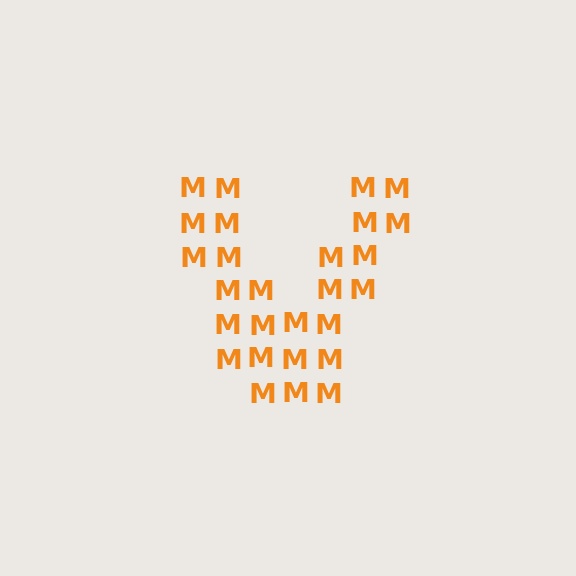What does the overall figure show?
The overall figure shows the letter V.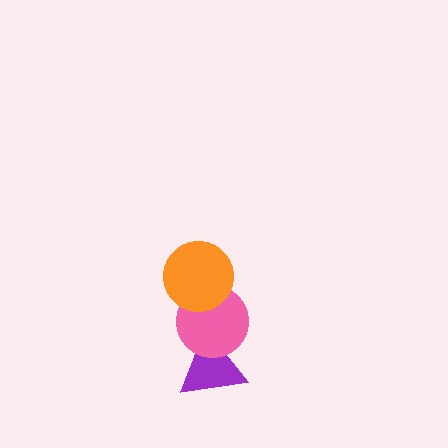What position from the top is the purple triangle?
The purple triangle is 3rd from the top.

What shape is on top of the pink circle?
The orange circle is on top of the pink circle.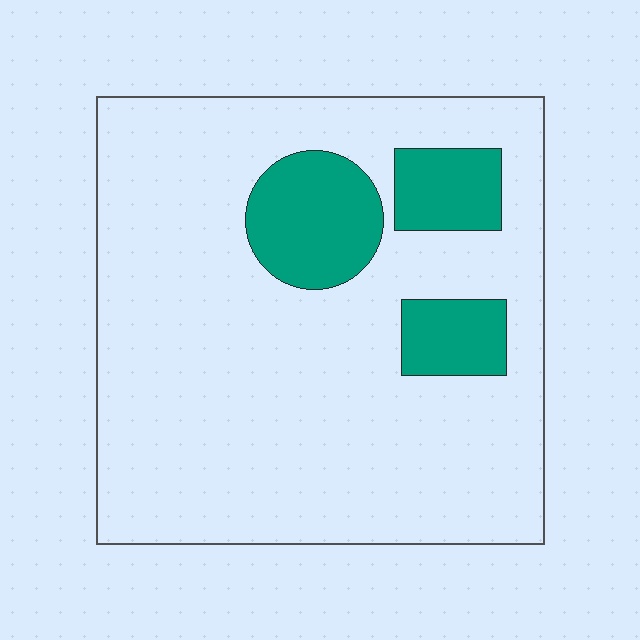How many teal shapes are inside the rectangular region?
3.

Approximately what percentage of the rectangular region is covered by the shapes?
Approximately 15%.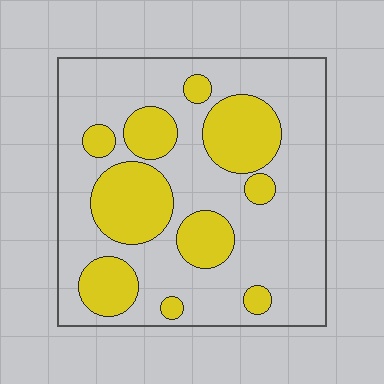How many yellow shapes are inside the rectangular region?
10.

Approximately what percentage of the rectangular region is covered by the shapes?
Approximately 30%.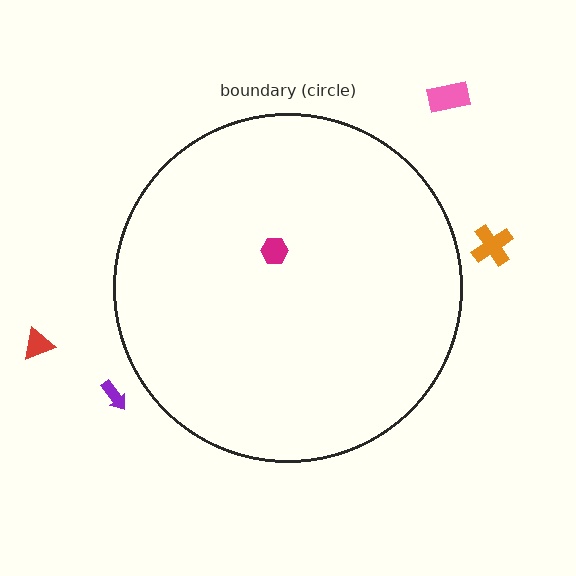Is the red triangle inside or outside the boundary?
Outside.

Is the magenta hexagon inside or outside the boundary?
Inside.